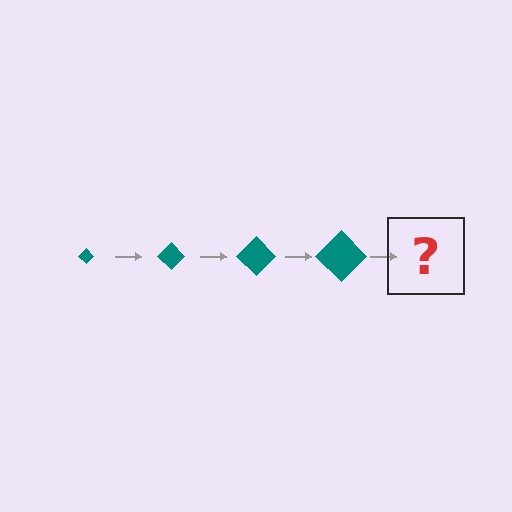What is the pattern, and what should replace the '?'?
The pattern is that the diamond gets progressively larger each step. The '?' should be a teal diamond, larger than the previous one.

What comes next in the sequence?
The next element should be a teal diamond, larger than the previous one.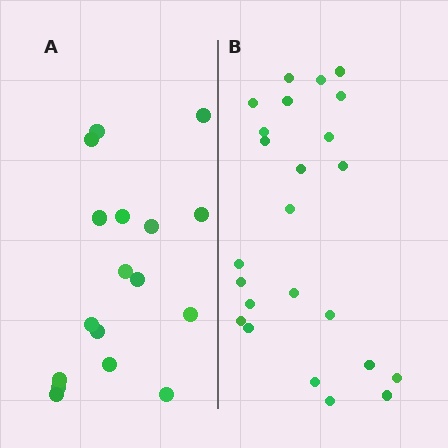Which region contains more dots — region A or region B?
Region B (the right region) has more dots.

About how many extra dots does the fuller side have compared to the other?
Region B has roughly 8 or so more dots than region A.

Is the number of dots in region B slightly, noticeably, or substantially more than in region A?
Region B has noticeably more, but not dramatically so. The ratio is roughly 1.4 to 1.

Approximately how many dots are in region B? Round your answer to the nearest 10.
About 20 dots. (The exact count is 24, which rounds to 20.)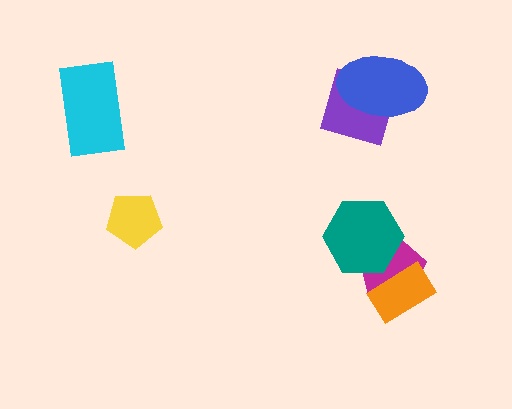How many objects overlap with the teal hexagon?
1 object overlaps with the teal hexagon.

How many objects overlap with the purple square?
1 object overlaps with the purple square.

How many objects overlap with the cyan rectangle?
0 objects overlap with the cyan rectangle.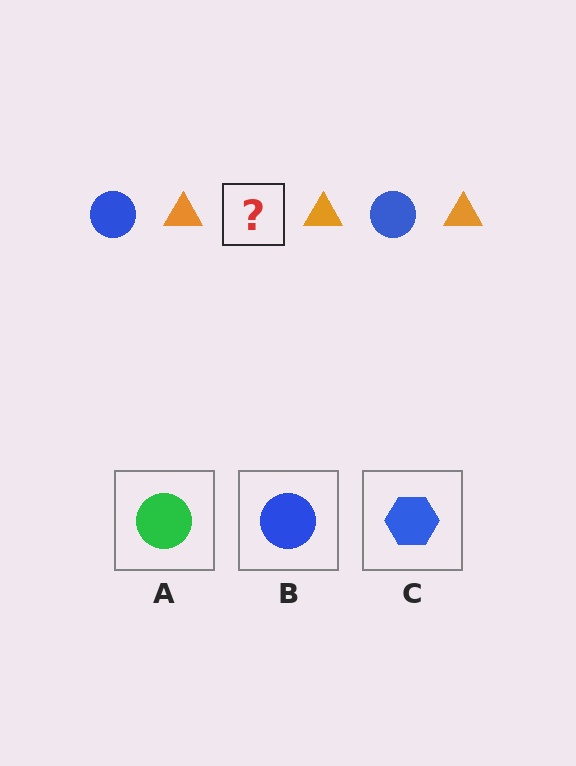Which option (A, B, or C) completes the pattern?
B.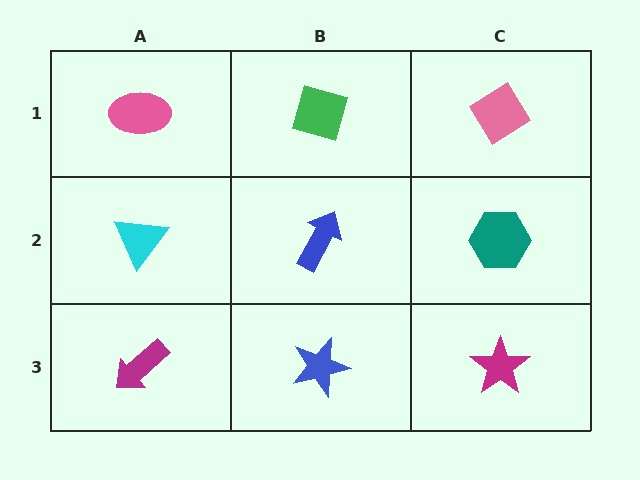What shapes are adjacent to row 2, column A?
A pink ellipse (row 1, column A), a magenta arrow (row 3, column A), a blue arrow (row 2, column B).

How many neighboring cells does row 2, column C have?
3.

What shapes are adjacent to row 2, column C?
A pink diamond (row 1, column C), a magenta star (row 3, column C), a blue arrow (row 2, column B).